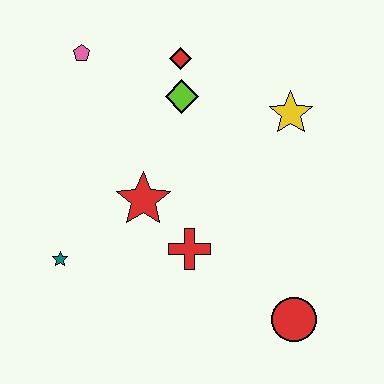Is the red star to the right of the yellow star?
No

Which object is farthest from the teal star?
The yellow star is farthest from the teal star.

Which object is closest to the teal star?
The red star is closest to the teal star.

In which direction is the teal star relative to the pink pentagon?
The teal star is below the pink pentagon.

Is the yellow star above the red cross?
Yes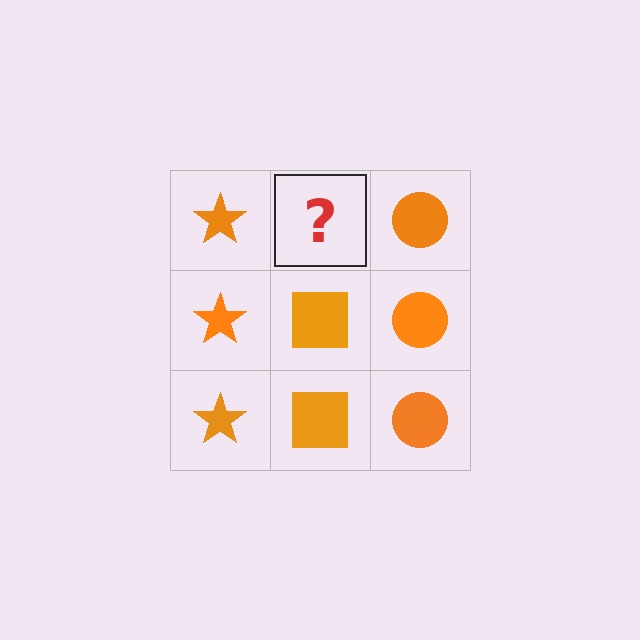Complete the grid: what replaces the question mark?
The question mark should be replaced with an orange square.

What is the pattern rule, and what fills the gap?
The rule is that each column has a consistent shape. The gap should be filled with an orange square.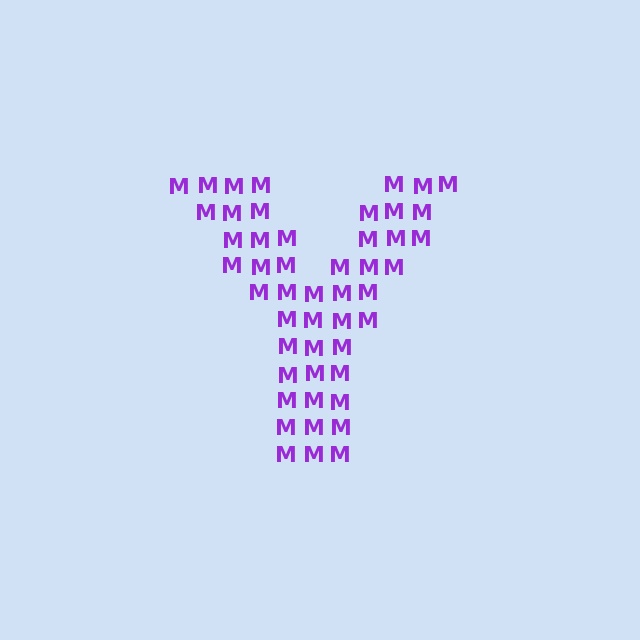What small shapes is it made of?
It is made of small letter M's.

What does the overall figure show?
The overall figure shows the letter Y.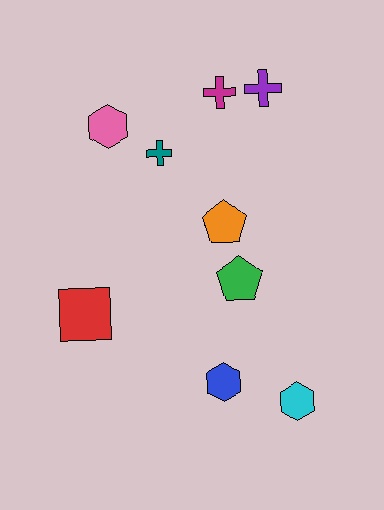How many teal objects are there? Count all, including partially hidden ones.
There is 1 teal object.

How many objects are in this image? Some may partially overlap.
There are 9 objects.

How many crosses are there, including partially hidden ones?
There are 3 crosses.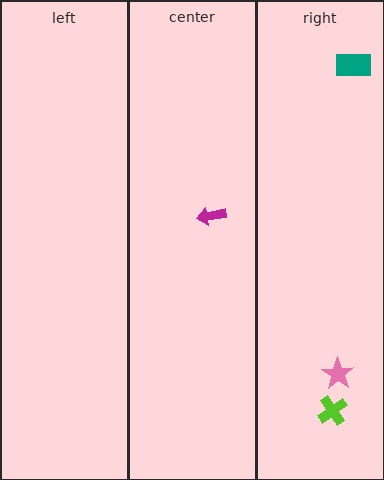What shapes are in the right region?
The teal rectangle, the pink star, the lime cross.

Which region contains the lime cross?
The right region.